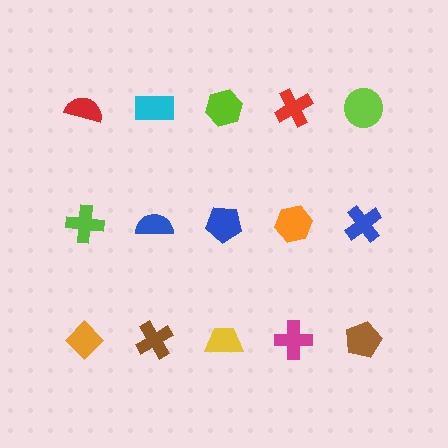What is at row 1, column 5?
A lime circle.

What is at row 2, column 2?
A blue semicircle.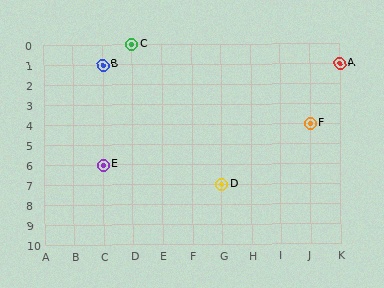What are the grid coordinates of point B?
Point B is at grid coordinates (C, 1).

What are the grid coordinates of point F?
Point F is at grid coordinates (J, 4).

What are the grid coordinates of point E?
Point E is at grid coordinates (C, 6).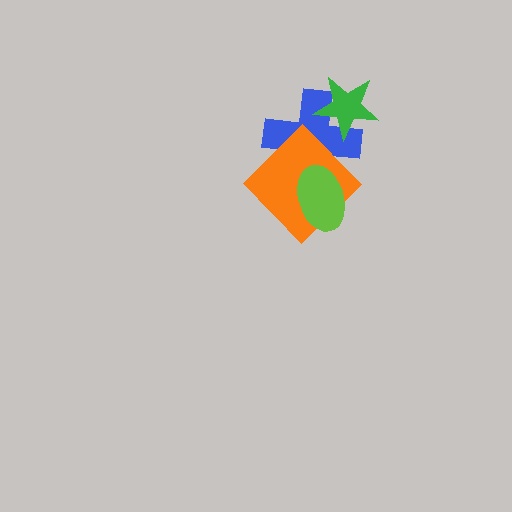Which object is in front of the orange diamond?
The lime ellipse is in front of the orange diamond.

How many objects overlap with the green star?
1 object overlaps with the green star.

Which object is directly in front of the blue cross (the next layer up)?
The orange diamond is directly in front of the blue cross.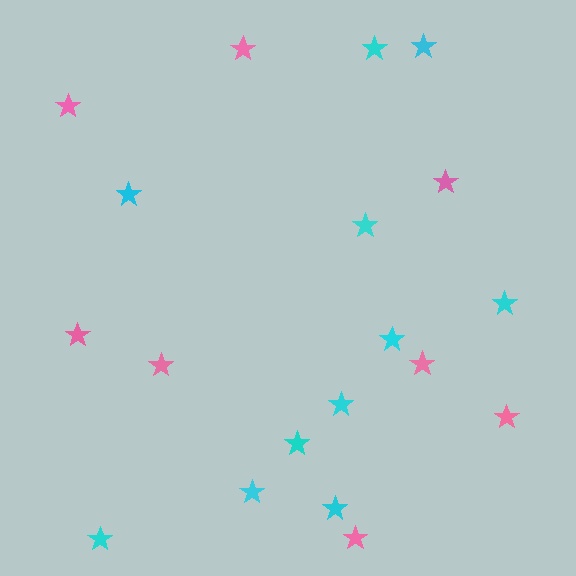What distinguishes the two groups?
There are 2 groups: one group of cyan stars (11) and one group of pink stars (8).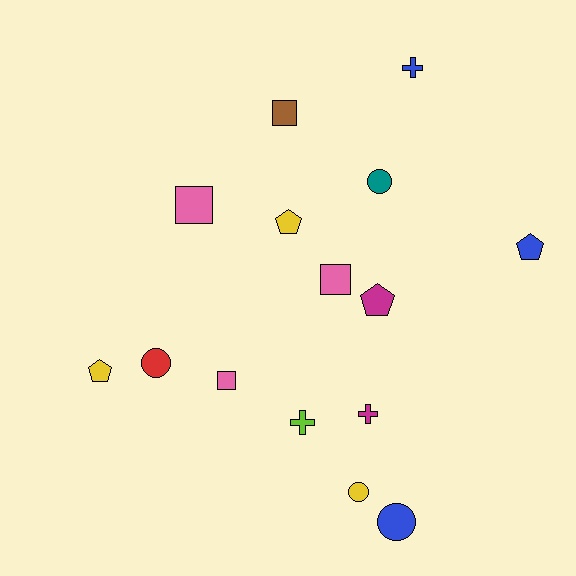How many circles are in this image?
There are 4 circles.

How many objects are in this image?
There are 15 objects.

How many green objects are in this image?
There are no green objects.